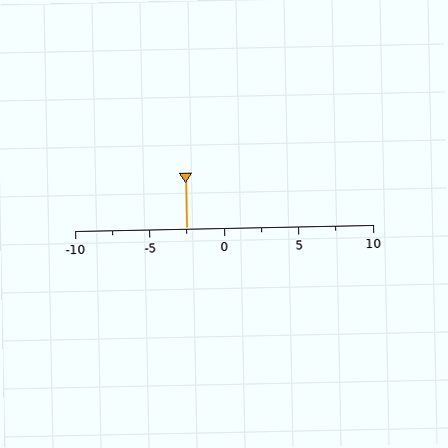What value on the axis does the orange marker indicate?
The marker indicates approximately -2.5.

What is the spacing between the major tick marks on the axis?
The major ticks are spaced 5 apart.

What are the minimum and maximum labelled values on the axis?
The axis runs from -10 to 10.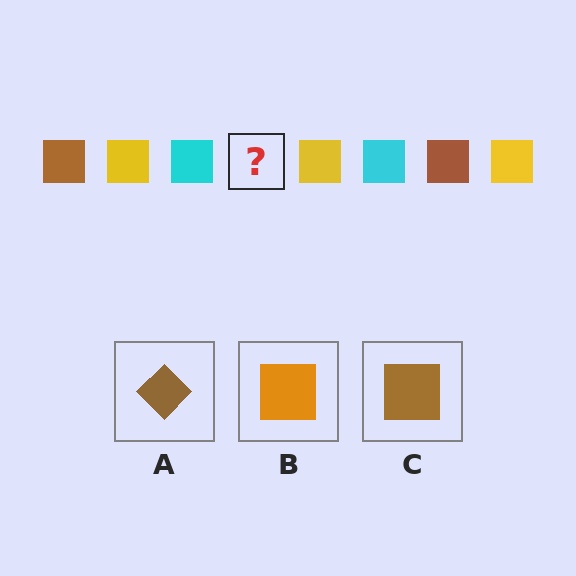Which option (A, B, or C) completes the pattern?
C.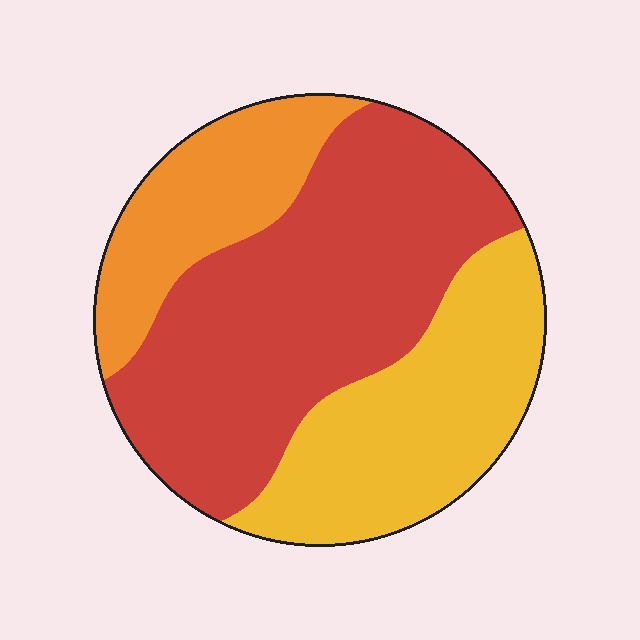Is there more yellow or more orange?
Yellow.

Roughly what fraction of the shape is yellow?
Yellow covers about 30% of the shape.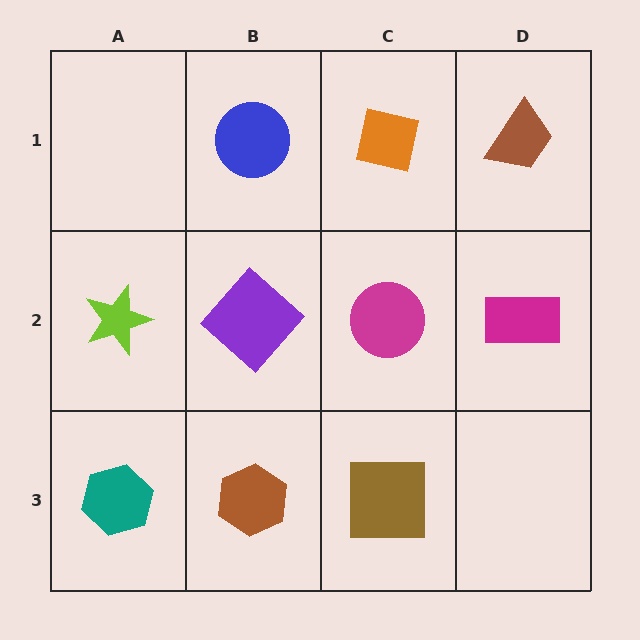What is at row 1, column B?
A blue circle.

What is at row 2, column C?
A magenta circle.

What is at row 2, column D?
A magenta rectangle.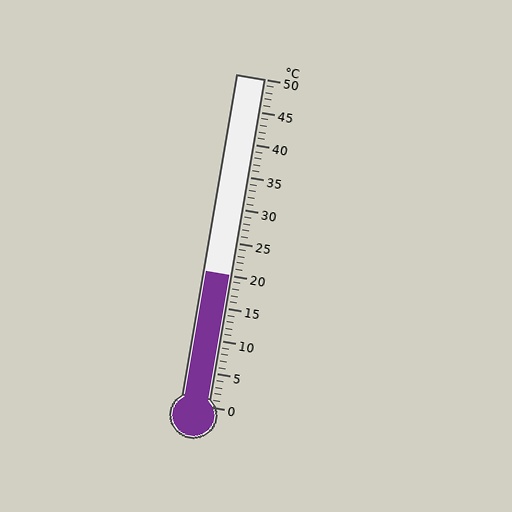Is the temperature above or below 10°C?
The temperature is above 10°C.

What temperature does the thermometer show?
The thermometer shows approximately 20°C.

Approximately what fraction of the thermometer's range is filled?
The thermometer is filled to approximately 40% of its range.